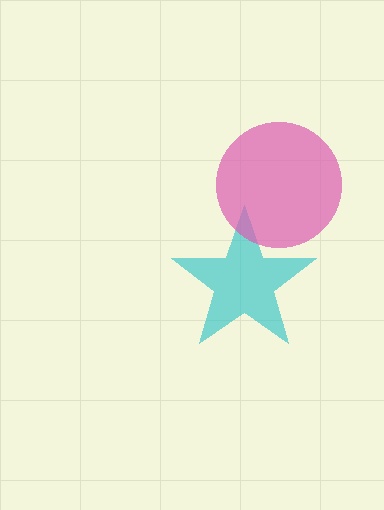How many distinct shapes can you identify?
There are 2 distinct shapes: a cyan star, a pink circle.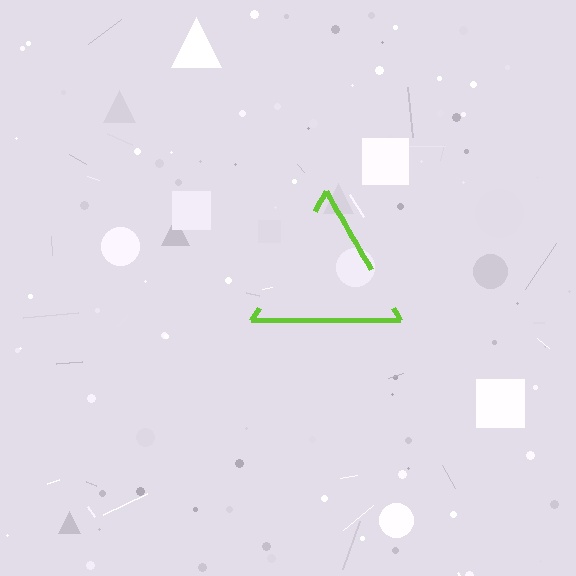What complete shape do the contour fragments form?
The contour fragments form a triangle.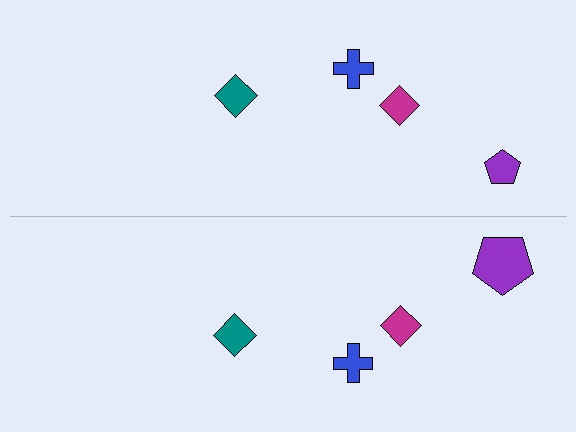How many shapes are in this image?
There are 8 shapes in this image.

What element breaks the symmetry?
The purple pentagon on the bottom side has a different size than its mirror counterpart.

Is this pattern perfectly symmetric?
No, the pattern is not perfectly symmetric. The purple pentagon on the bottom side has a different size than its mirror counterpart.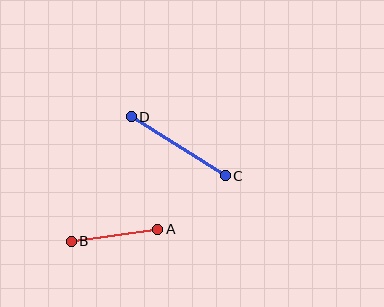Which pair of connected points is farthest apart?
Points C and D are farthest apart.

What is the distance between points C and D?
The distance is approximately 111 pixels.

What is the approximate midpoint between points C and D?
The midpoint is at approximately (178, 146) pixels.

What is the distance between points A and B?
The distance is approximately 87 pixels.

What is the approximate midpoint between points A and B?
The midpoint is at approximately (114, 235) pixels.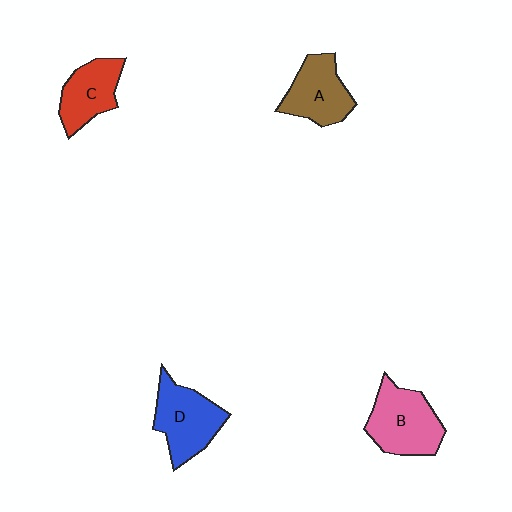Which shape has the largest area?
Shape B (pink).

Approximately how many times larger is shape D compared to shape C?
Approximately 1.2 times.